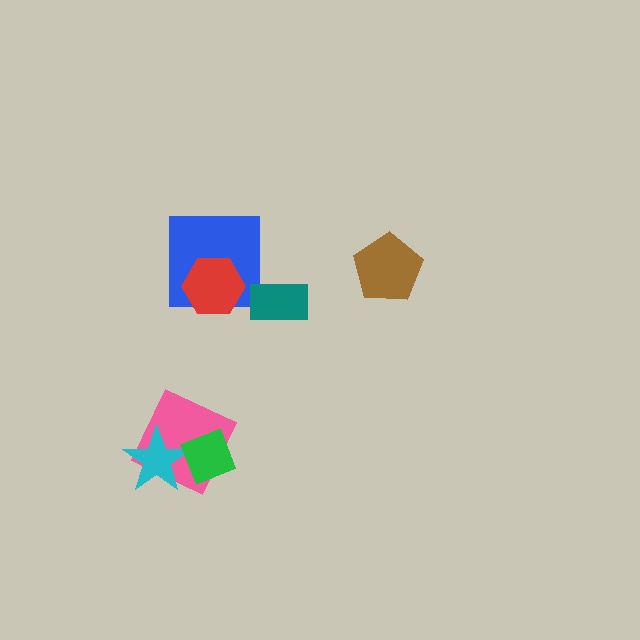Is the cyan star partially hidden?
Yes, it is partially covered by another shape.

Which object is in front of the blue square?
The red hexagon is in front of the blue square.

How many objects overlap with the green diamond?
2 objects overlap with the green diamond.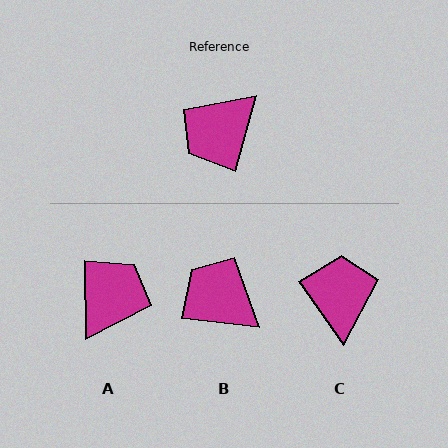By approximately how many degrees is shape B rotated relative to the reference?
Approximately 81 degrees clockwise.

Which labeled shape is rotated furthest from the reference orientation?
A, about 163 degrees away.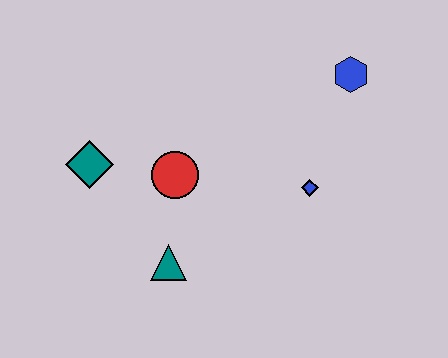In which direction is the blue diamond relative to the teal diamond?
The blue diamond is to the right of the teal diamond.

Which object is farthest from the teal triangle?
The blue hexagon is farthest from the teal triangle.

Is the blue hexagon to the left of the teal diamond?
No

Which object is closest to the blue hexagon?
The blue diamond is closest to the blue hexagon.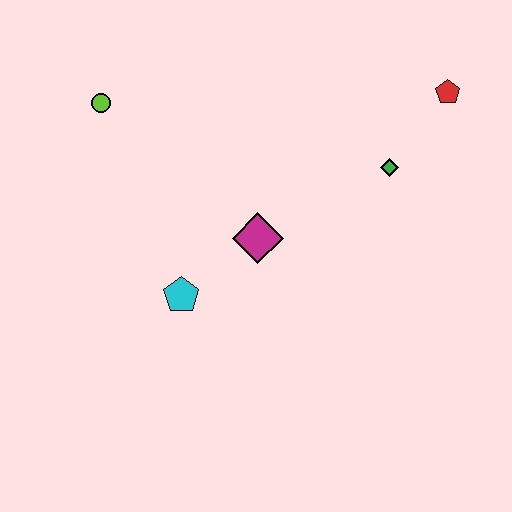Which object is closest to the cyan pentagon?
The magenta diamond is closest to the cyan pentagon.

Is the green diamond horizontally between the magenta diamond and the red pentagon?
Yes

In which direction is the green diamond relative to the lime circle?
The green diamond is to the right of the lime circle.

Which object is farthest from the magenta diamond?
The red pentagon is farthest from the magenta diamond.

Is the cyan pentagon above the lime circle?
No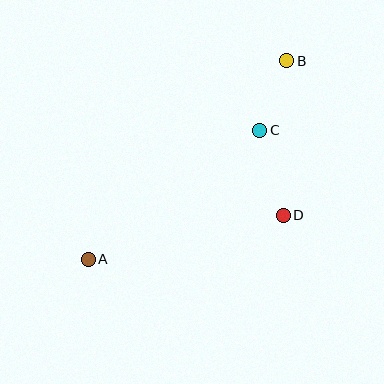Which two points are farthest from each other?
Points A and B are farthest from each other.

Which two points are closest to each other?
Points B and C are closest to each other.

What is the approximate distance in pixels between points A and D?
The distance between A and D is approximately 200 pixels.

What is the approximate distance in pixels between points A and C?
The distance between A and C is approximately 215 pixels.